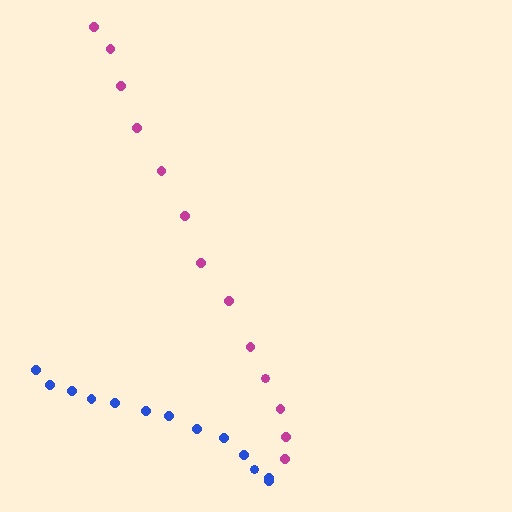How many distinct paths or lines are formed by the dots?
There are 2 distinct paths.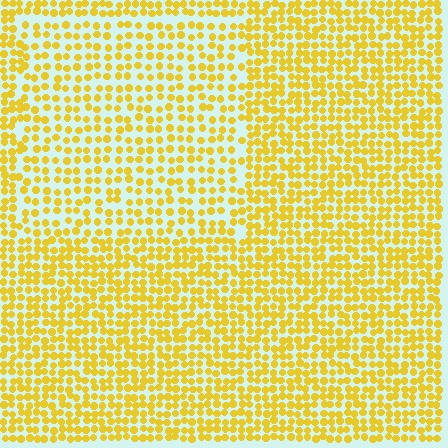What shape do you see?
I see a rectangle.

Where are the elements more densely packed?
The elements are more densely packed outside the rectangle boundary.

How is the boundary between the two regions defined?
The boundary is defined by a change in element density (approximately 1.6x ratio). All elements are the same color, size, and shape.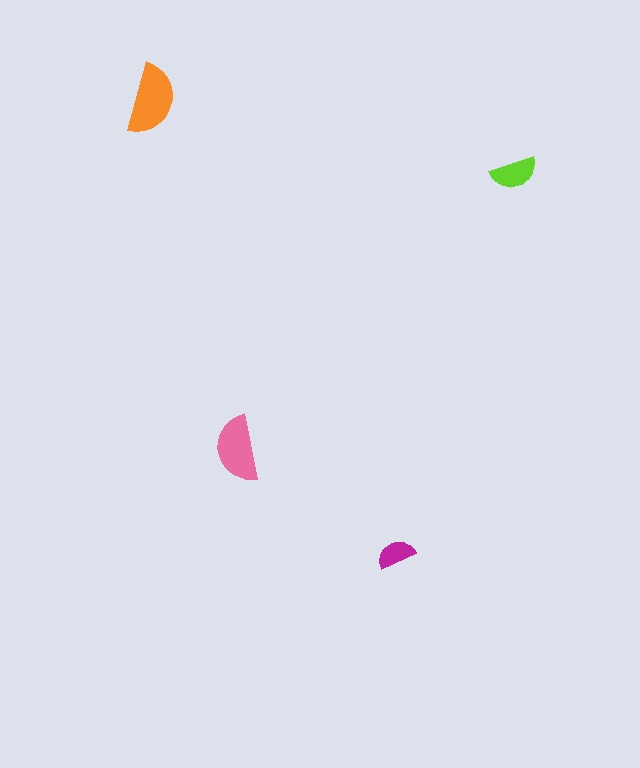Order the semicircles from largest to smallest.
the orange one, the pink one, the lime one, the magenta one.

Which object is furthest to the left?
The orange semicircle is leftmost.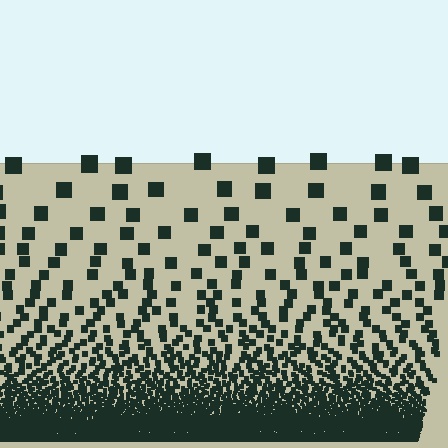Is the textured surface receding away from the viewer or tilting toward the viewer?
The surface appears to tilt toward the viewer. Texture elements get larger and sparser toward the top.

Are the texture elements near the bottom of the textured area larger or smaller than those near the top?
Smaller. The gradient is inverted — elements near the bottom are smaller and denser.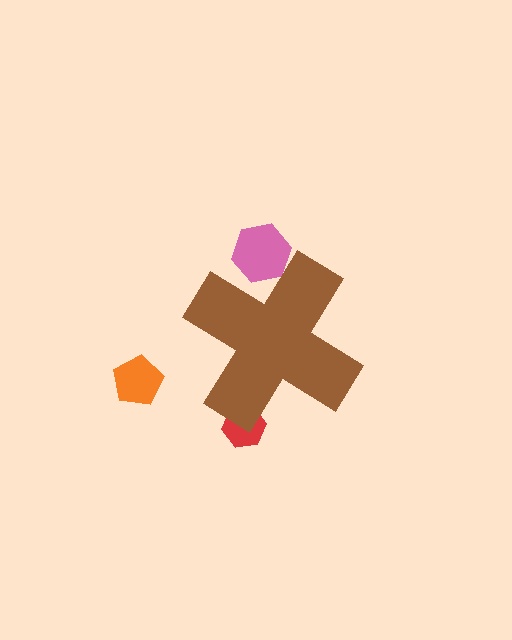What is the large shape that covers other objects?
A brown cross.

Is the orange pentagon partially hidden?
No, the orange pentagon is fully visible.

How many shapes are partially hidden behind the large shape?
2 shapes are partially hidden.